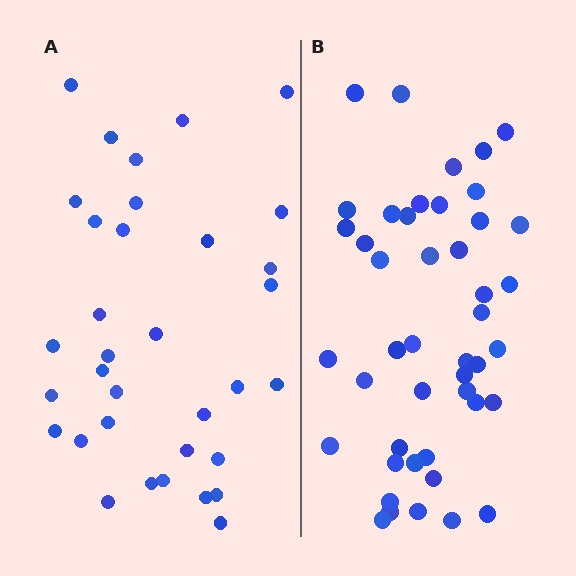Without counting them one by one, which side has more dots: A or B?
Region B (the right region) has more dots.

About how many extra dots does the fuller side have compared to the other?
Region B has roughly 12 or so more dots than region A.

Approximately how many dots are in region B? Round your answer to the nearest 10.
About 40 dots. (The exact count is 45, which rounds to 40.)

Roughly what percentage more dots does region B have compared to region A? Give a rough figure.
About 30% more.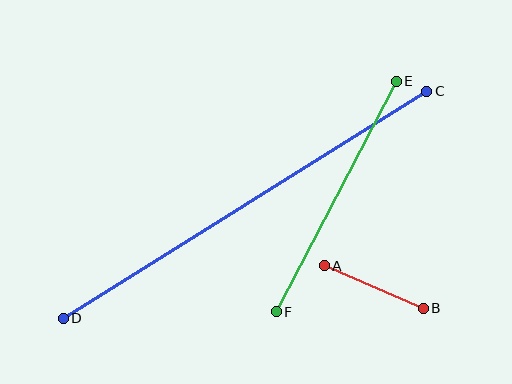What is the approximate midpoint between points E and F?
The midpoint is at approximately (336, 196) pixels.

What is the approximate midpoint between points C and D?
The midpoint is at approximately (245, 205) pixels.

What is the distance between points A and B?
The distance is approximately 107 pixels.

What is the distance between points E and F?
The distance is approximately 260 pixels.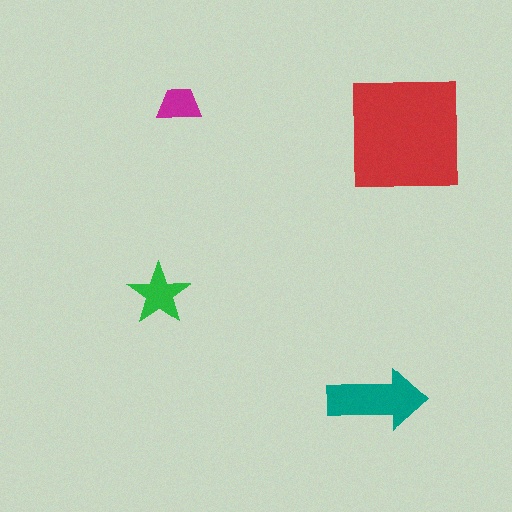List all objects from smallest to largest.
The magenta trapezoid, the green star, the teal arrow, the red square.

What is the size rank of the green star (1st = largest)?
3rd.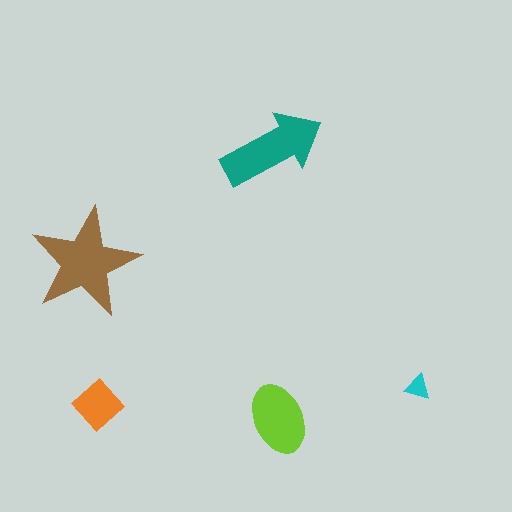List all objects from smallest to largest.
The cyan triangle, the orange diamond, the lime ellipse, the teal arrow, the brown star.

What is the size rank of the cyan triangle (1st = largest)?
5th.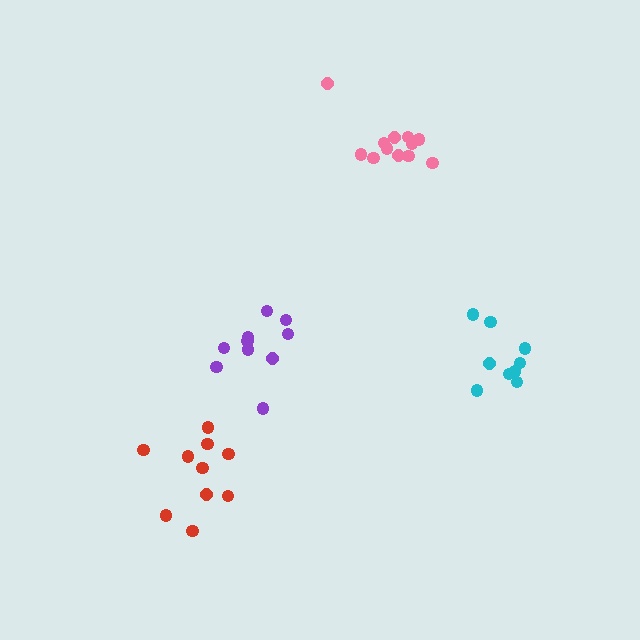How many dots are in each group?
Group 1: 9 dots, Group 2: 12 dots, Group 3: 10 dots, Group 4: 10 dots (41 total).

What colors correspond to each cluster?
The clusters are colored: cyan, pink, red, purple.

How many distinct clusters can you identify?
There are 4 distinct clusters.